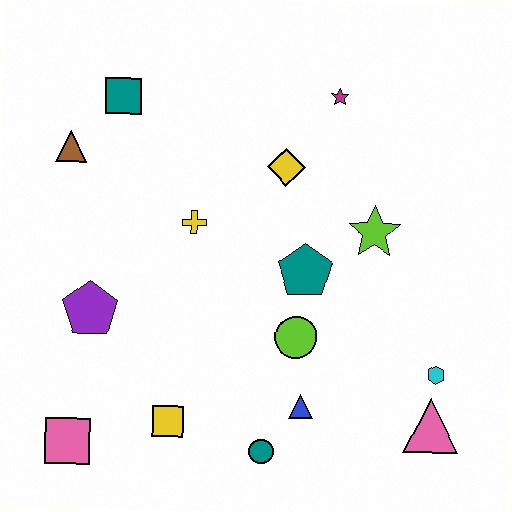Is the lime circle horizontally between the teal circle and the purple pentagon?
No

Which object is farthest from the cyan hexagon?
The brown triangle is farthest from the cyan hexagon.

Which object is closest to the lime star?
The teal pentagon is closest to the lime star.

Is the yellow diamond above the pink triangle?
Yes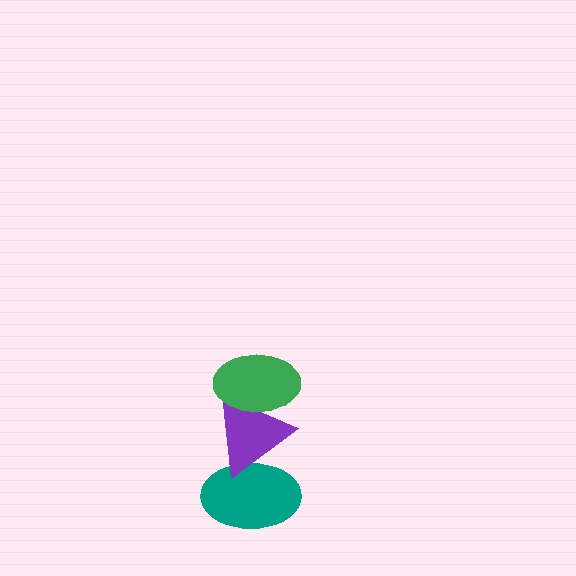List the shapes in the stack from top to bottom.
From top to bottom: the green ellipse, the purple triangle, the teal ellipse.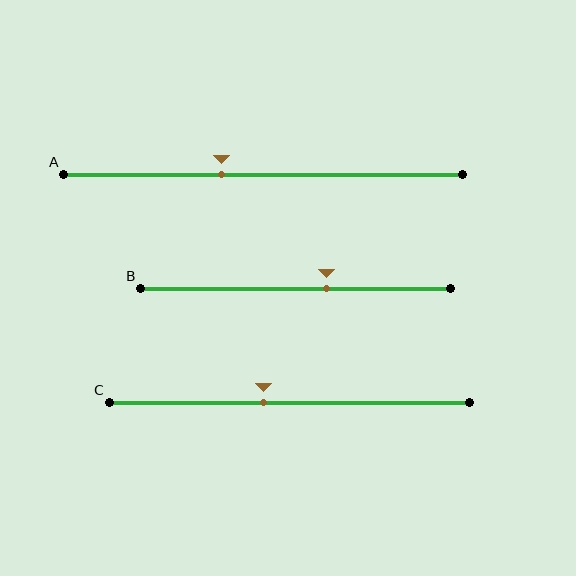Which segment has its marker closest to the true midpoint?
Segment C has its marker closest to the true midpoint.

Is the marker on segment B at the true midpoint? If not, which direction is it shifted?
No, the marker on segment B is shifted to the right by about 10% of the segment length.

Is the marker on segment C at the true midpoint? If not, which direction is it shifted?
No, the marker on segment C is shifted to the left by about 7% of the segment length.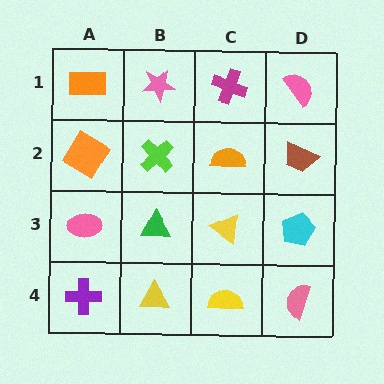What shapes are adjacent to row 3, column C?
An orange semicircle (row 2, column C), a yellow semicircle (row 4, column C), a green triangle (row 3, column B), a cyan pentagon (row 3, column D).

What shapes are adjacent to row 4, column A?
A pink ellipse (row 3, column A), a yellow triangle (row 4, column B).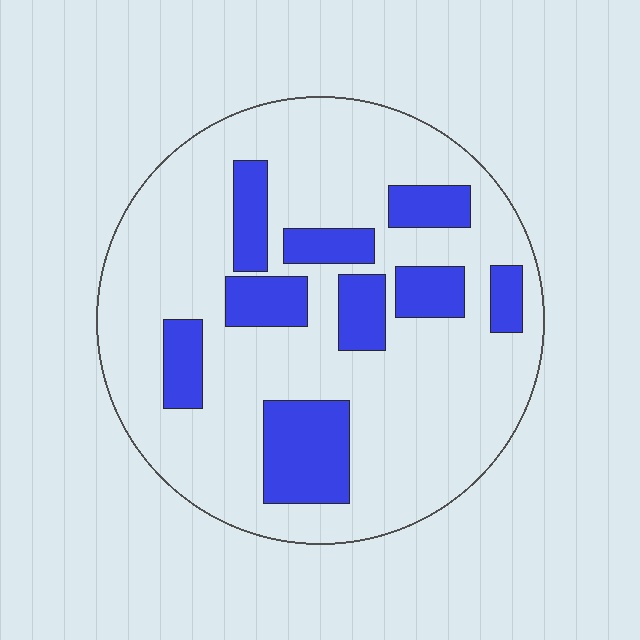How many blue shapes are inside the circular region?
9.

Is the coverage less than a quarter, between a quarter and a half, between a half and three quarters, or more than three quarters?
Less than a quarter.